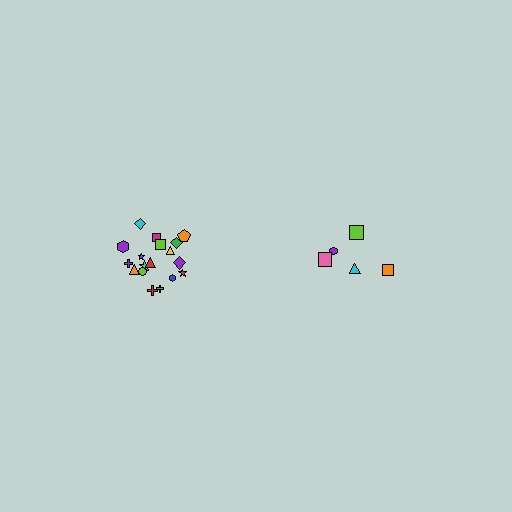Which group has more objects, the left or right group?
The left group.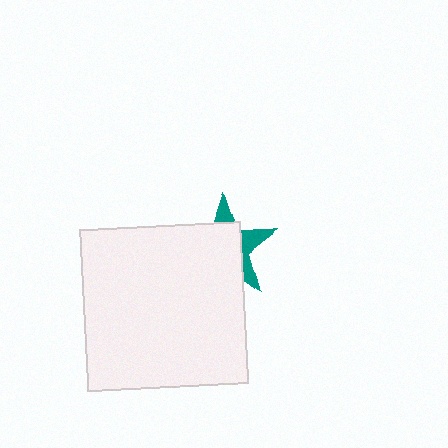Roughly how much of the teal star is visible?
A small part of it is visible (roughly 31%).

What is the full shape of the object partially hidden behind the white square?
The partially hidden object is a teal star.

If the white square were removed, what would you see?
You would see the complete teal star.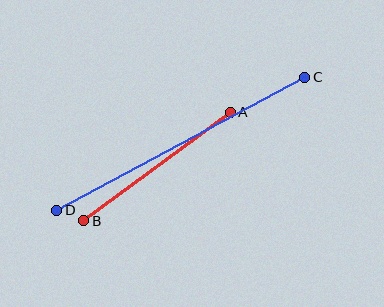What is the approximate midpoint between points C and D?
The midpoint is at approximately (181, 144) pixels.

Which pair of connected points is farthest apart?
Points C and D are farthest apart.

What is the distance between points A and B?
The distance is approximately 182 pixels.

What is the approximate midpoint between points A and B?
The midpoint is at approximately (157, 167) pixels.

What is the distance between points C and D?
The distance is approximately 281 pixels.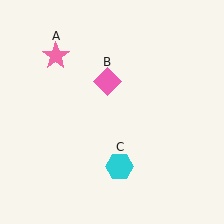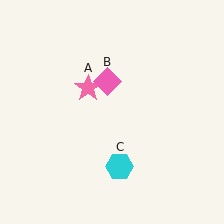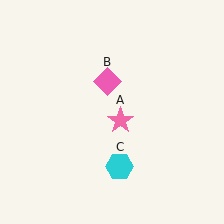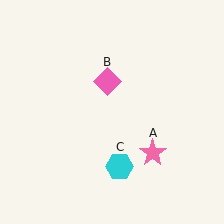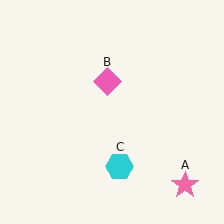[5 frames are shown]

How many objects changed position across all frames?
1 object changed position: pink star (object A).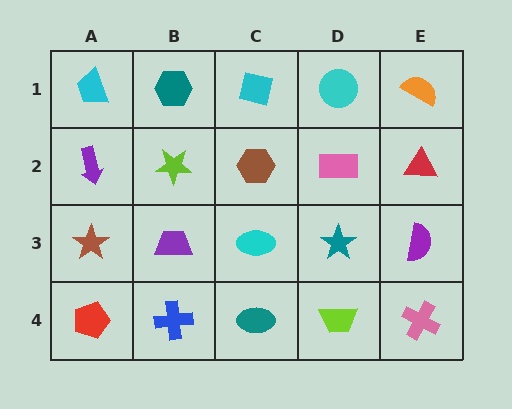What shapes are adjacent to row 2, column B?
A teal hexagon (row 1, column B), a purple trapezoid (row 3, column B), a purple arrow (row 2, column A), a brown hexagon (row 2, column C).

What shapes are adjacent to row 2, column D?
A cyan circle (row 1, column D), a teal star (row 3, column D), a brown hexagon (row 2, column C), a red triangle (row 2, column E).